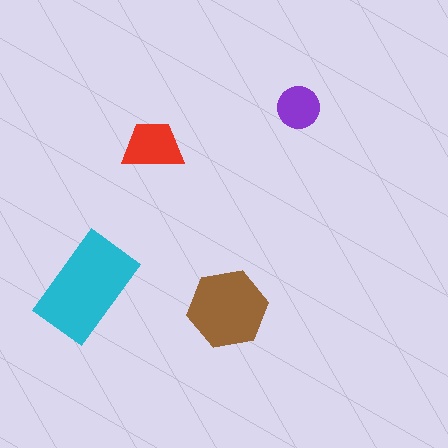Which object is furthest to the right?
The purple circle is rightmost.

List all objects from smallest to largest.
The purple circle, the red trapezoid, the brown hexagon, the cyan rectangle.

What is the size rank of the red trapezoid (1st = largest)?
3rd.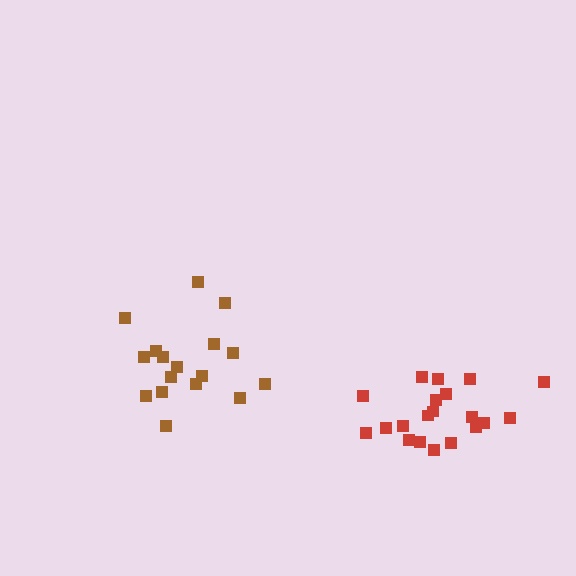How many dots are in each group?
Group 1: 20 dots, Group 2: 17 dots (37 total).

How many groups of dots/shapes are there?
There are 2 groups.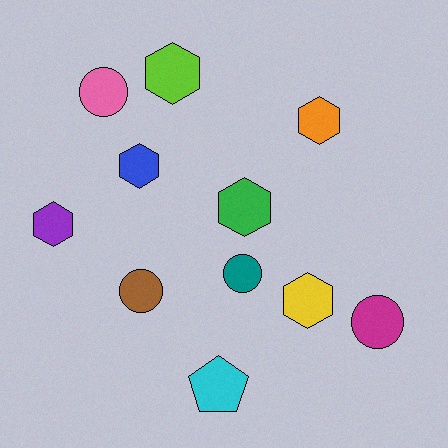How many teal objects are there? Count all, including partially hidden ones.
There is 1 teal object.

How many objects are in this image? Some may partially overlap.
There are 11 objects.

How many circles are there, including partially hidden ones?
There are 4 circles.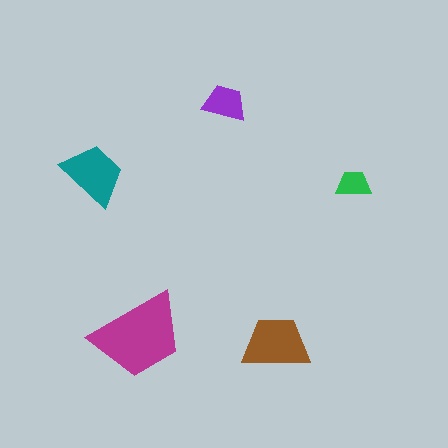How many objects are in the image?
There are 5 objects in the image.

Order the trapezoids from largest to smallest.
the magenta one, the brown one, the teal one, the purple one, the green one.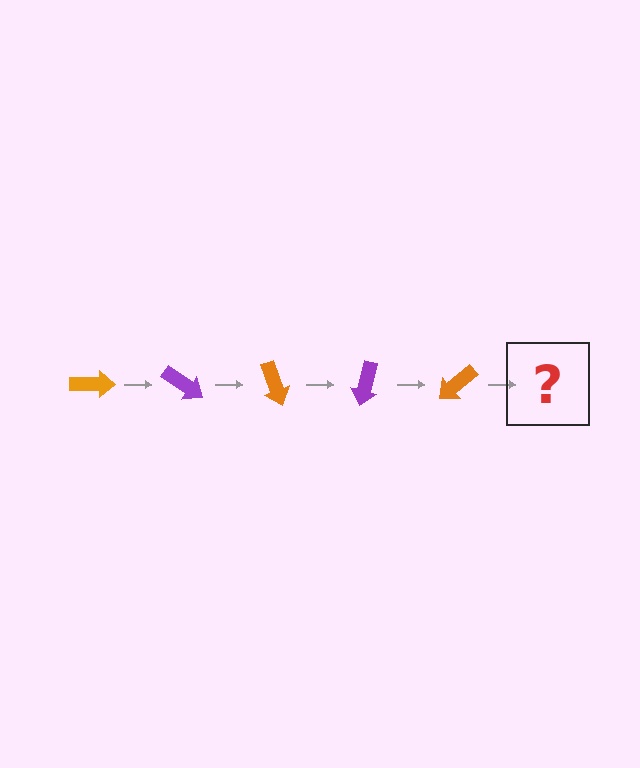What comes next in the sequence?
The next element should be a purple arrow, rotated 175 degrees from the start.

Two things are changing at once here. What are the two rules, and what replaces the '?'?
The two rules are that it rotates 35 degrees each step and the color cycles through orange and purple. The '?' should be a purple arrow, rotated 175 degrees from the start.